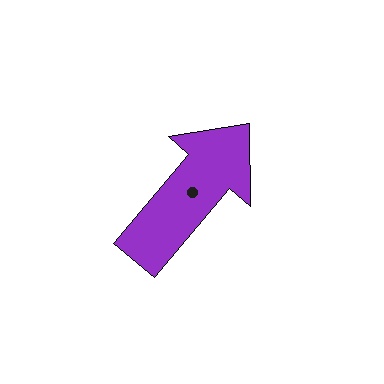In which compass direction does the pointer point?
Northeast.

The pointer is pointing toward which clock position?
Roughly 1 o'clock.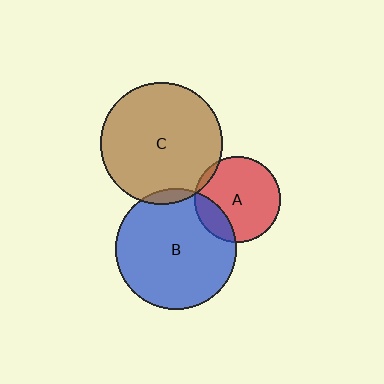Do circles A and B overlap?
Yes.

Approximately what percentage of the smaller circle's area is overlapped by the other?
Approximately 20%.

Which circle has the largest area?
Circle C (brown).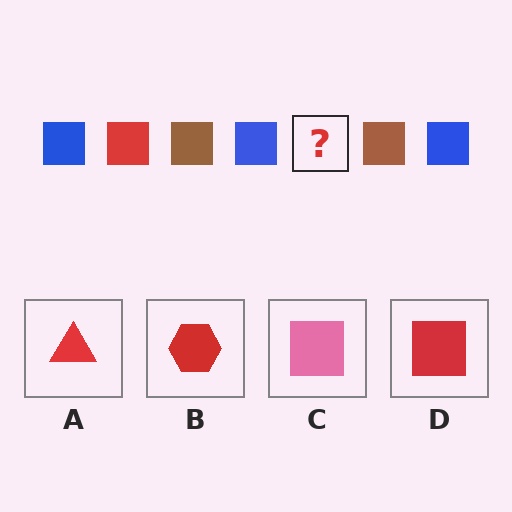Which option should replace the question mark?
Option D.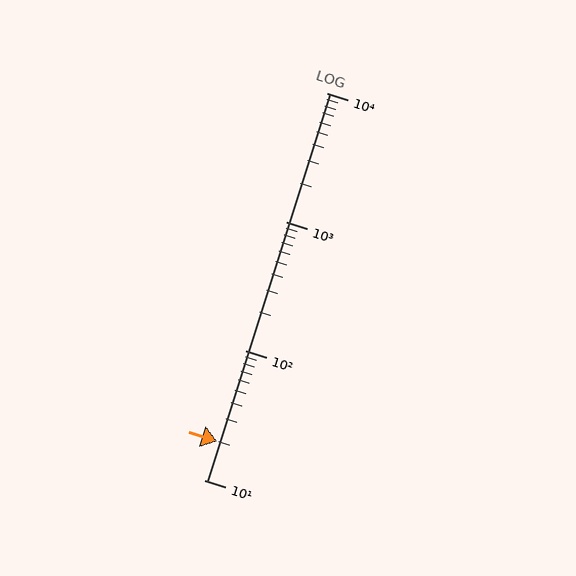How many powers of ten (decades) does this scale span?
The scale spans 3 decades, from 10 to 10000.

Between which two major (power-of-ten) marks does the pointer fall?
The pointer is between 10 and 100.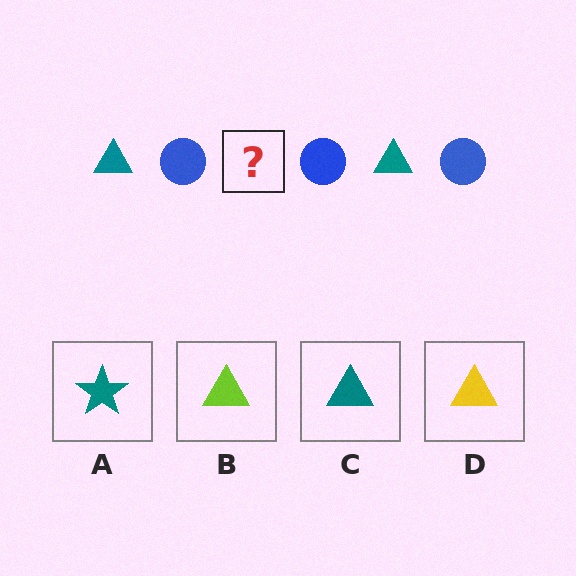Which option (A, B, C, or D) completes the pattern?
C.